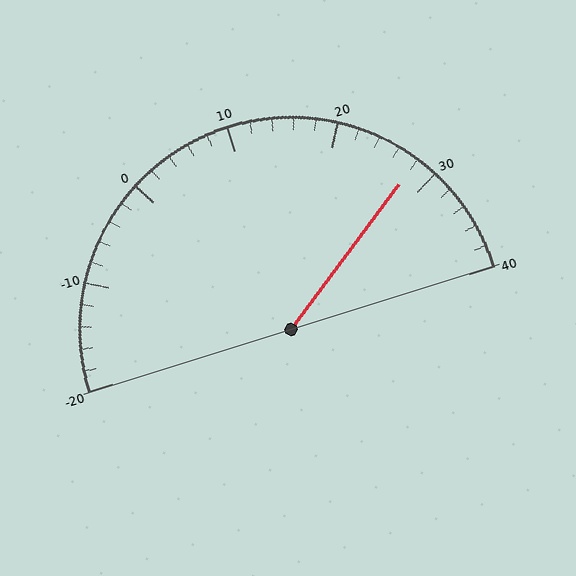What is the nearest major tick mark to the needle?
The nearest major tick mark is 30.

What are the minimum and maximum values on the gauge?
The gauge ranges from -20 to 40.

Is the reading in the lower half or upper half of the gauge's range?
The reading is in the upper half of the range (-20 to 40).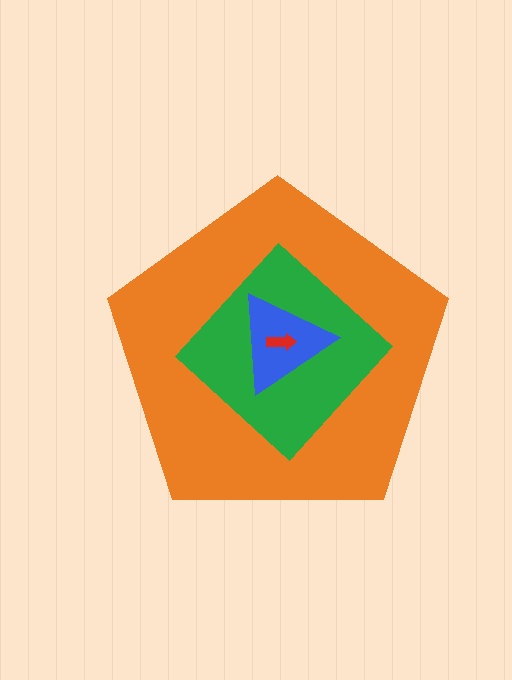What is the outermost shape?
The orange pentagon.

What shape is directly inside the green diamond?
The blue triangle.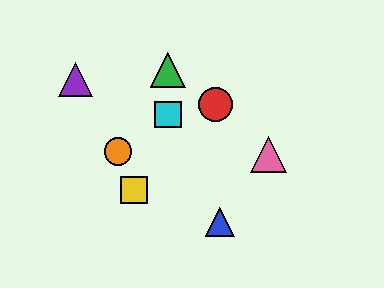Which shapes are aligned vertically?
The green triangle, the cyan square are aligned vertically.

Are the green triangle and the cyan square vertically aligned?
Yes, both are at x≈168.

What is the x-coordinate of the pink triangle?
The pink triangle is at x≈269.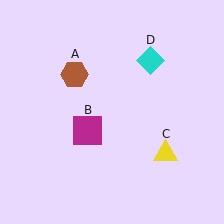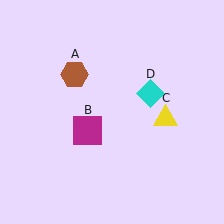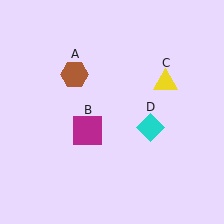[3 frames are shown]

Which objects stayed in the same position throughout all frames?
Brown hexagon (object A) and magenta square (object B) remained stationary.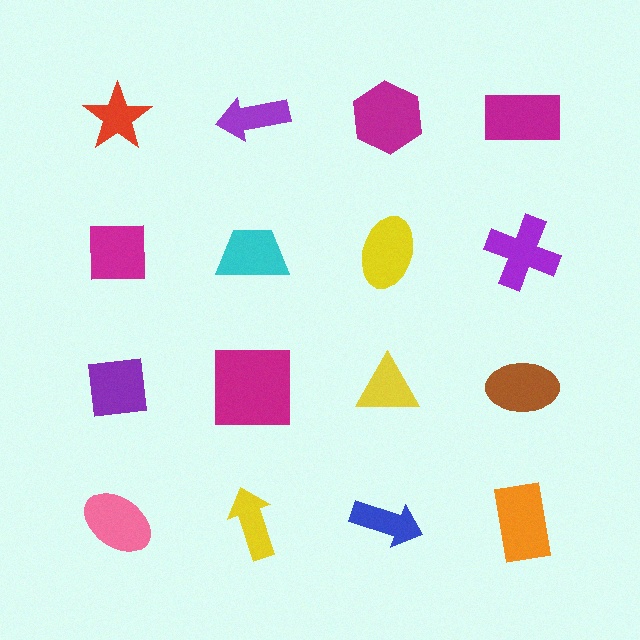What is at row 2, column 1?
A magenta square.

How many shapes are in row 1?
4 shapes.